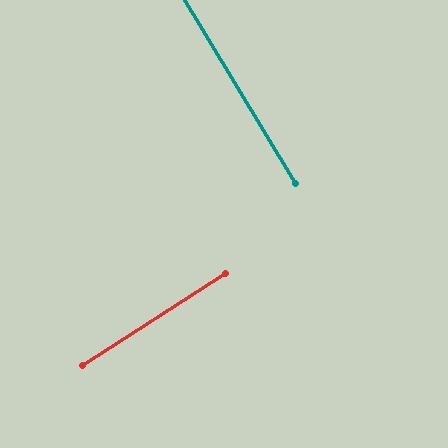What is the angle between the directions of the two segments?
Approximately 88 degrees.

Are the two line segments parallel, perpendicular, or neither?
Perpendicular — they meet at approximately 88°.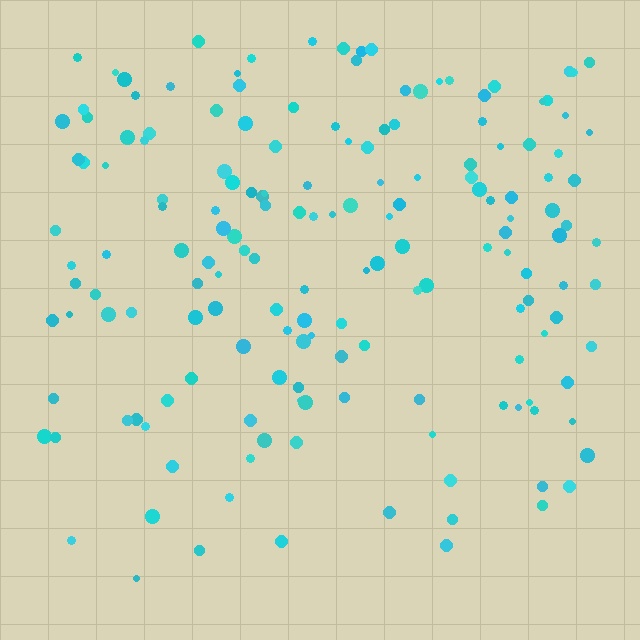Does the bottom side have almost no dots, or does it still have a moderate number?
Still a moderate number, just noticeably fewer than the top.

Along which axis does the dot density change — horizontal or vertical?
Vertical.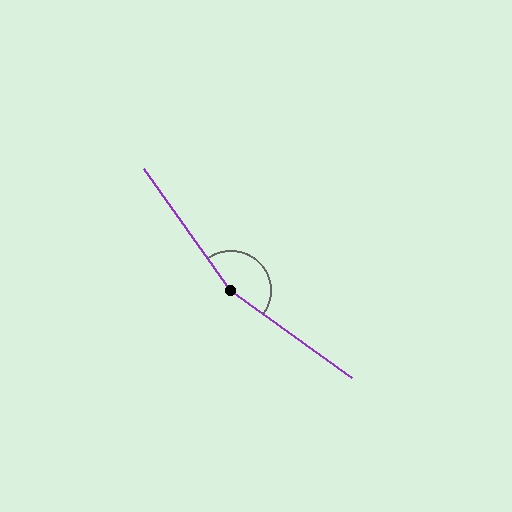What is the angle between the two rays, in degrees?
Approximately 161 degrees.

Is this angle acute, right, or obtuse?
It is obtuse.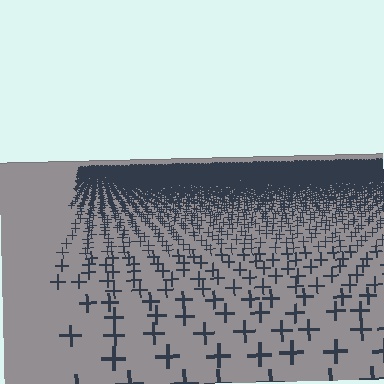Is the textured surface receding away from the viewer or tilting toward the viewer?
The surface is receding away from the viewer. Texture elements get smaller and denser toward the top.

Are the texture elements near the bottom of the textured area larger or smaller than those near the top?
Larger. Near the bottom, elements are closer to the viewer and appear at a bigger on-screen size.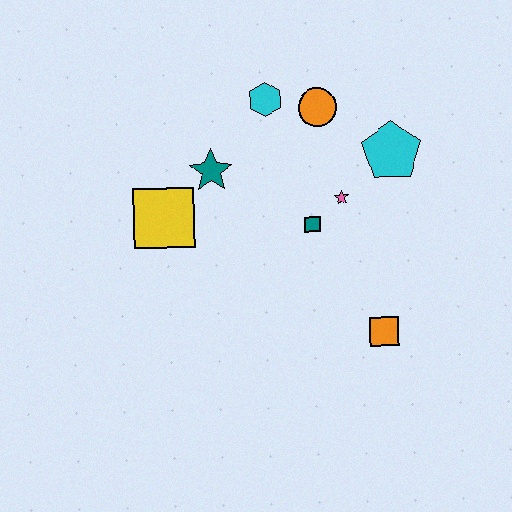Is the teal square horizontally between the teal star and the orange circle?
Yes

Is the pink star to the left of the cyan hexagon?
No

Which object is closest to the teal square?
The pink star is closest to the teal square.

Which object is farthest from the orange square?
The cyan hexagon is farthest from the orange square.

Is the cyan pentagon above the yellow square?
Yes